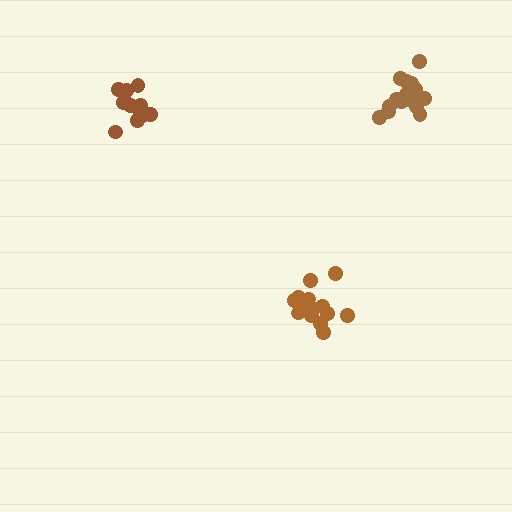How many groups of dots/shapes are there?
There are 3 groups.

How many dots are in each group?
Group 1: 15 dots, Group 2: 12 dots, Group 3: 16 dots (43 total).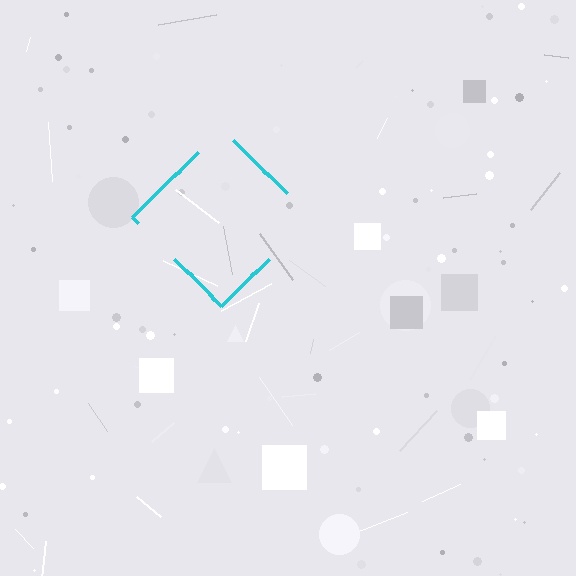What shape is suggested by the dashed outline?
The dashed outline suggests a diamond.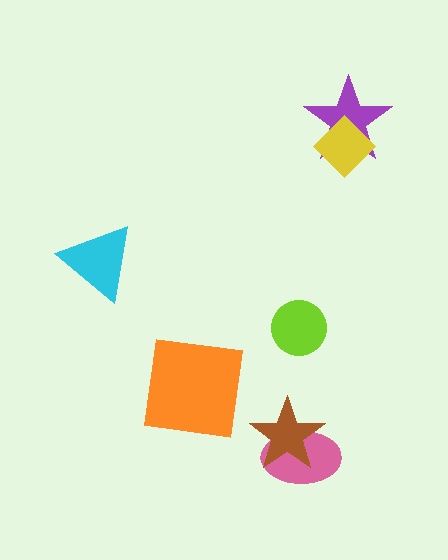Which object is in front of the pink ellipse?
The brown star is in front of the pink ellipse.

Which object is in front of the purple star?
The yellow diamond is in front of the purple star.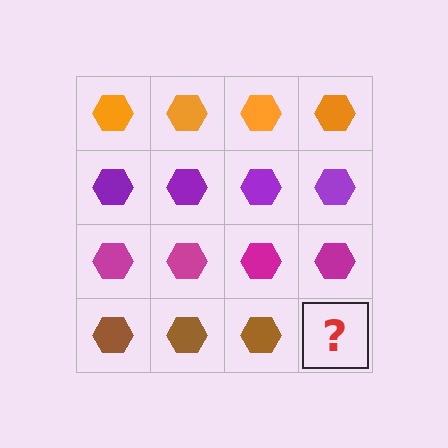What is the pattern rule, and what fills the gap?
The rule is that each row has a consistent color. The gap should be filled with a brown hexagon.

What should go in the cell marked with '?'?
The missing cell should contain a brown hexagon.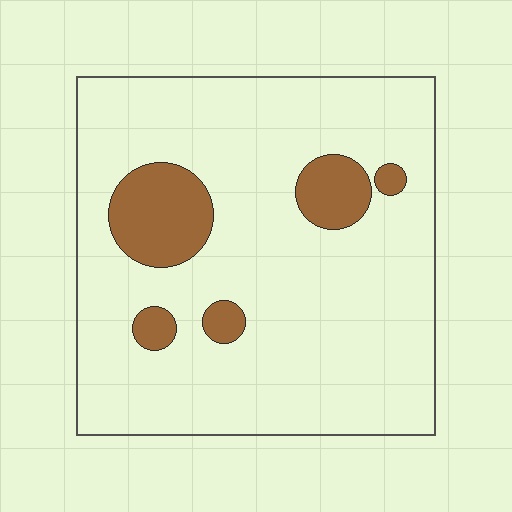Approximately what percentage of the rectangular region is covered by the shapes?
Approximately 15%.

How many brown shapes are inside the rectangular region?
5.